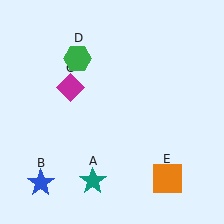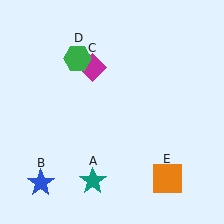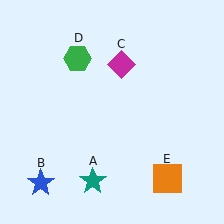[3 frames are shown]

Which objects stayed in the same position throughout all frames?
Teal star (object A) and blue star (object B) and green hexagon (object D) and orange square (object E) remained stationary.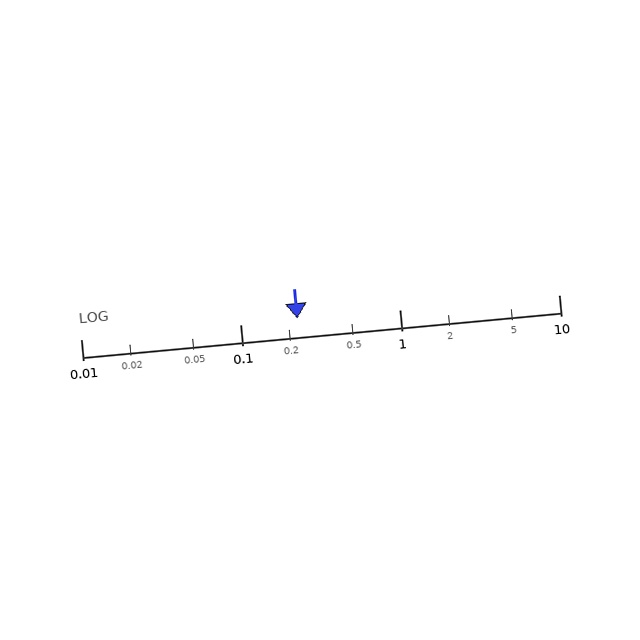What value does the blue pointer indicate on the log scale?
The pointer indicates approximately 0.23.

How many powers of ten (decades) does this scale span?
The scale spans 3 decades, from 0.01 to 10.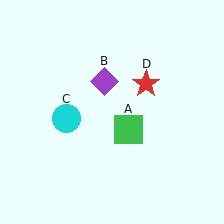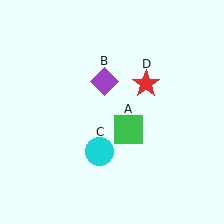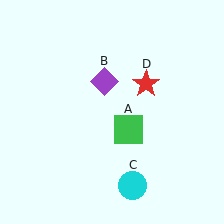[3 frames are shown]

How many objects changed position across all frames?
1 object changed position: cyan circle (object C).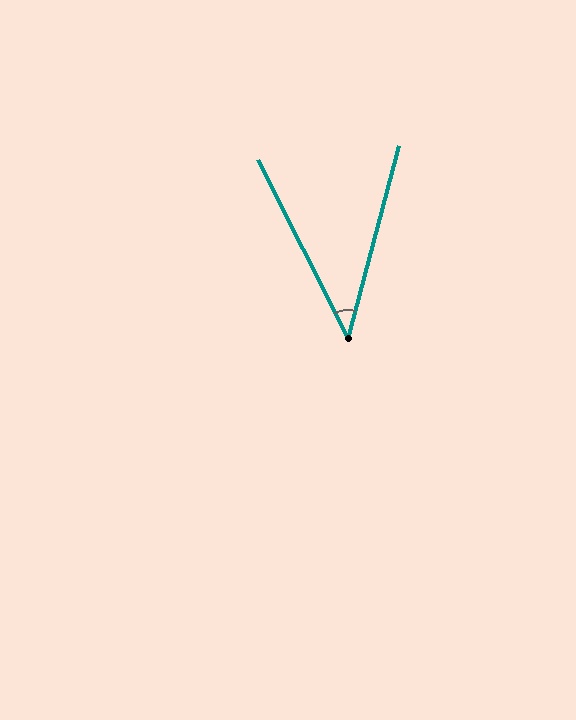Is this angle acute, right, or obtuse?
It is acute.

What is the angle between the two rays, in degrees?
Approximately 42 degrees.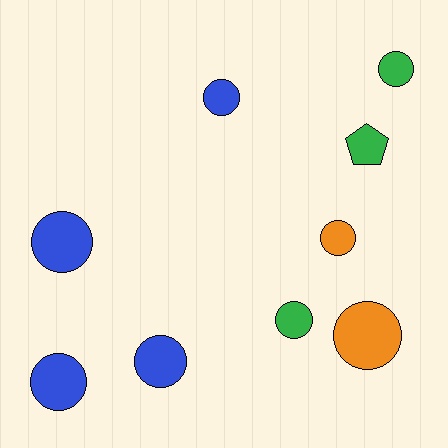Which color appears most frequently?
Blue, with 4 objects.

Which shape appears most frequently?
Circle, with 8 objects.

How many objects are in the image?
There are 9 objects.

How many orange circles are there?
There are 2 orange circles.